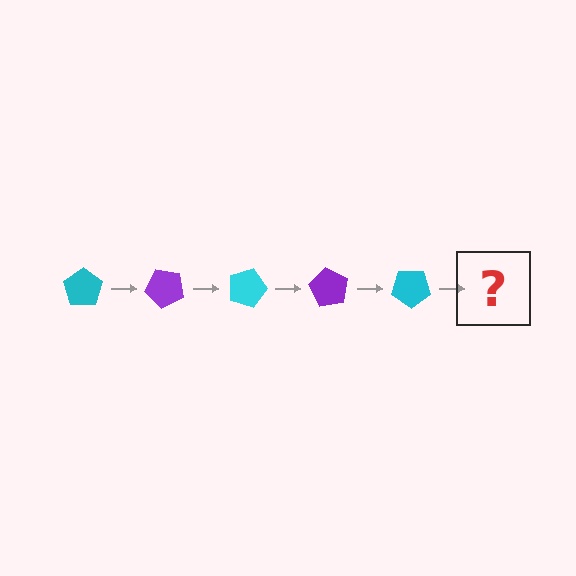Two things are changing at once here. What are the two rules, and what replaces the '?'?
The two rules are that it rotates 45 degrees each step and the color cycles through cyan and purple. The '?' should be a purple pentagon, rotated 225 degrees from the start.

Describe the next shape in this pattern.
It should be a purple pentagon, rotated 225 degrees from the start.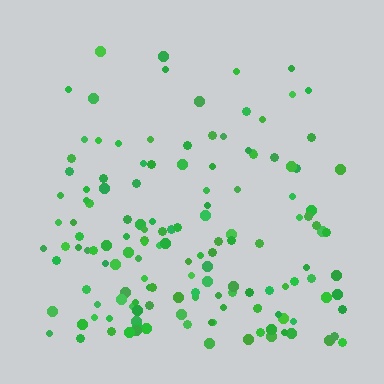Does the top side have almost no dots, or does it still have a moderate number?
Still a moderate number, just noticeably fewer than the bottom.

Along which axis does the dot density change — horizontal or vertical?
Vertical.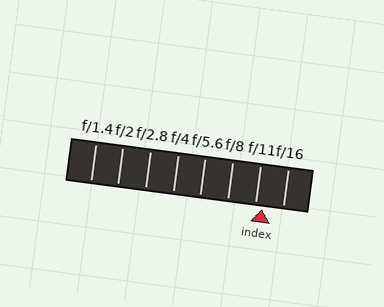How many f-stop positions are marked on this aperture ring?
There are 8 f-stop positions marked.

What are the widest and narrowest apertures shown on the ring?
The widest aperture shown is f/1.4 and the narrowest is f/16.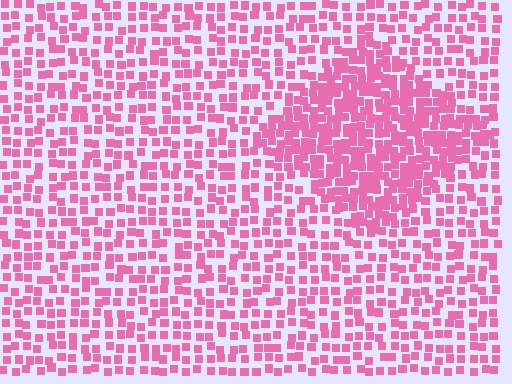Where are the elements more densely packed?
The elements are more densely packed inside the diamond boundary.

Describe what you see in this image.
The image contains small pink elements arranged at two different densities. A diamond-shaped region is visible where the elements are more densely packed than the surrounding area.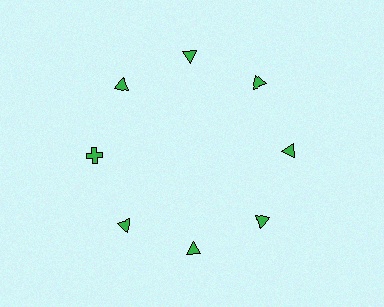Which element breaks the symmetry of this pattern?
The green cross at roughly the 9 o'clock position breaks the symmetry. All other shapes are green triangles.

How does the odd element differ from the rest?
It has a different shape: cross instead of triangle.